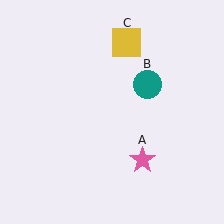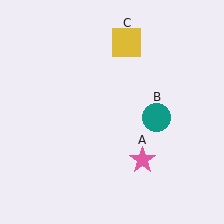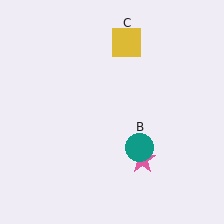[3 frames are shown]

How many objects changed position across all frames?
1 object changed position: teal circle (object B).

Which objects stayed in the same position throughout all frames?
Pink star (object A) and yellow square (object C) remained stationary.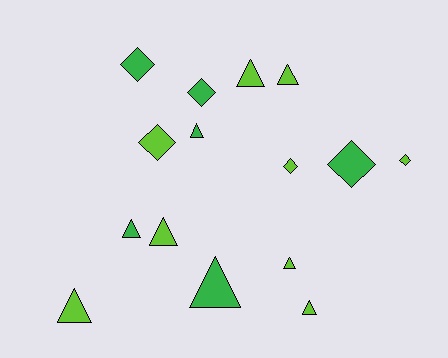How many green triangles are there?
There are 3 green triangles.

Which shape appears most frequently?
Triangle, with 9 objects.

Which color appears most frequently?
Lime, with 9 objects.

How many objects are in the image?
There are 15 objects.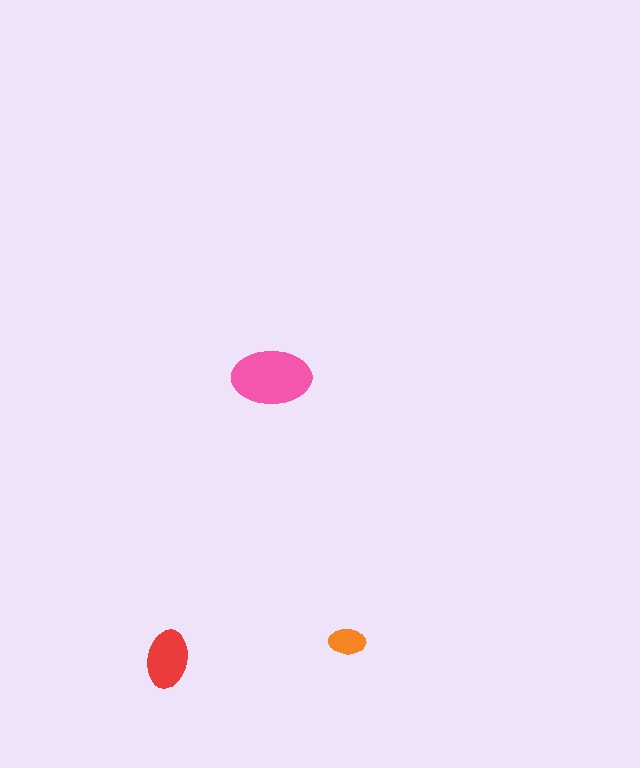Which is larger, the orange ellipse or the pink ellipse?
The pink one.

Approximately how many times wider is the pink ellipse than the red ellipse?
About 1.5 times wider.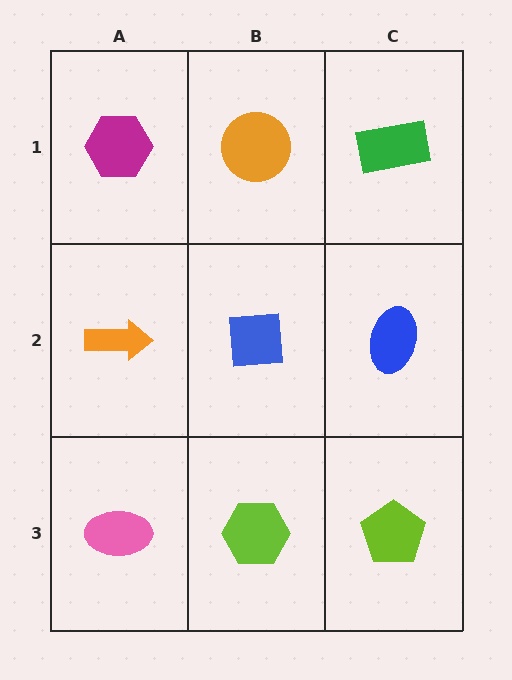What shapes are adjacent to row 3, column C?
A blue ellipse (row 2, column C), a lime hexagon (row 3, column B).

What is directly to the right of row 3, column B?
A lime pentagon.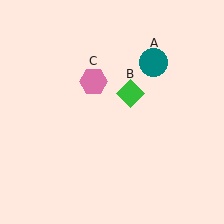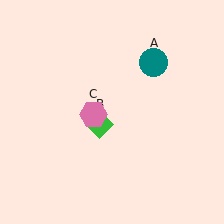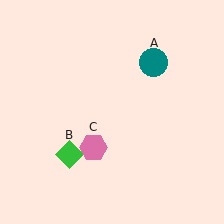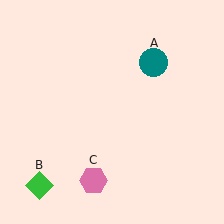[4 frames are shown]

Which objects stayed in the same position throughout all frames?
Teal circle (object A) remained stationary.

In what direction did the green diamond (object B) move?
The green diamond (object B) moved down and to the left.